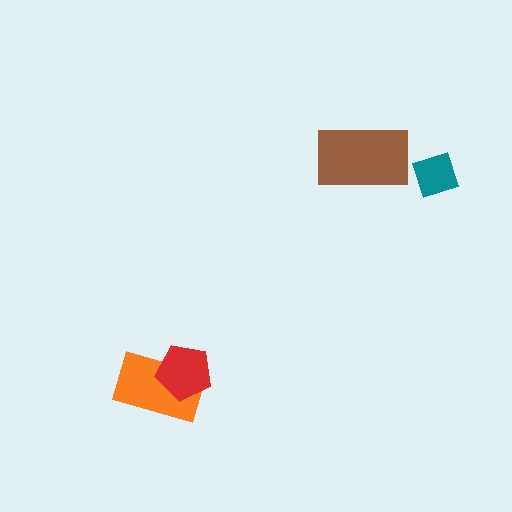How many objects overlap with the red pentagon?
1 object overlaps with the red pentagon.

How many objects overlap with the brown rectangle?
0 objects overlap with the brown rectangle.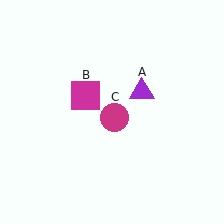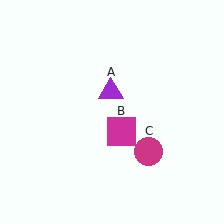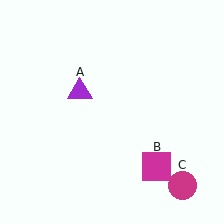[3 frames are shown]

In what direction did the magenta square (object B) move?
The magenta square (object B) moved down and to the right.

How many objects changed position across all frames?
3 objects changed position: purple triangle (object A), magenta square (object B), magenta circle (object C).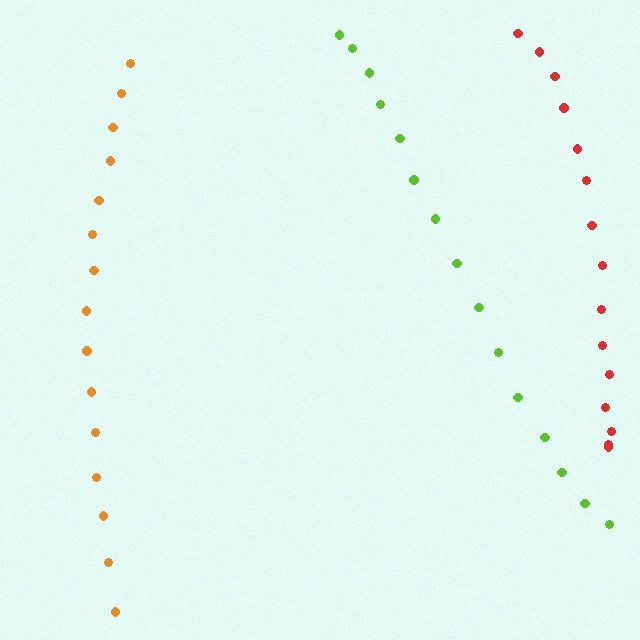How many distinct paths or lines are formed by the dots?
There are 3 distinct paths.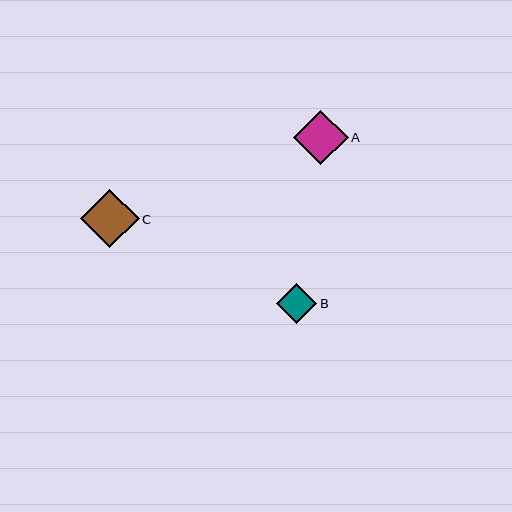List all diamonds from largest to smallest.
From largest to smallest: C, A, B.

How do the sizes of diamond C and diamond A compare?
Diamond C and diamond A are approximately the same size.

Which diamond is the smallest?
Diamond B is the smallest with a size of approximately 40 pixels.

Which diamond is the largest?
Diamond C is the largest with a size of approximately 58 pixels.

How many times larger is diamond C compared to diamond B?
Diamond C is approximately 1.4 times the size of diamond B.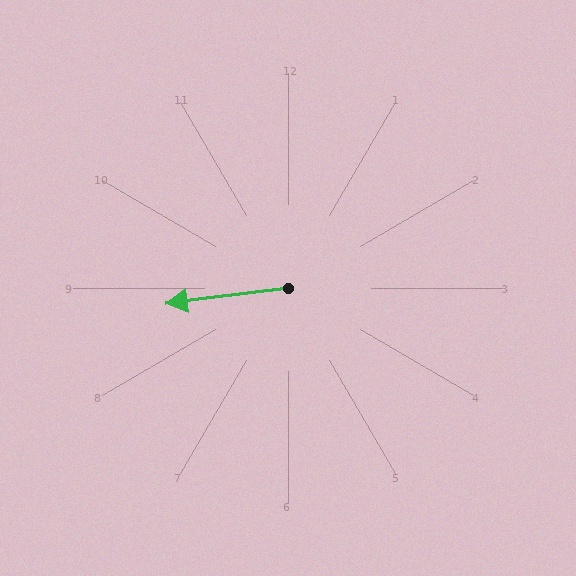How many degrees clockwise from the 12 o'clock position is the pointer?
Approximately 263 degrees.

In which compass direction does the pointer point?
West.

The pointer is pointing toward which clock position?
Roughly 9 o'clock.